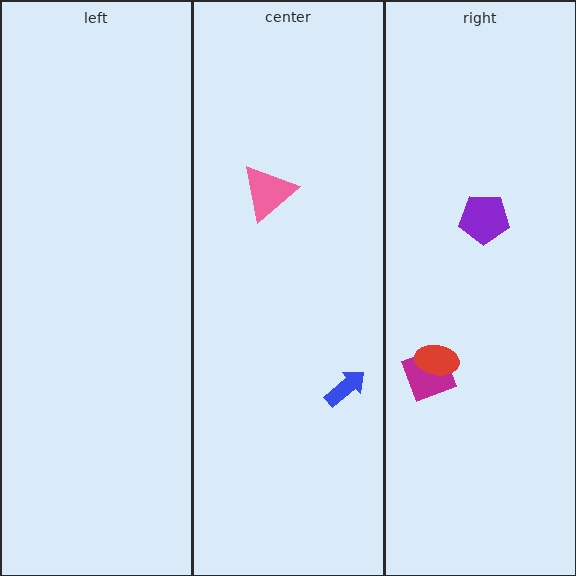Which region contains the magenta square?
The right region.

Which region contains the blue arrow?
The center region.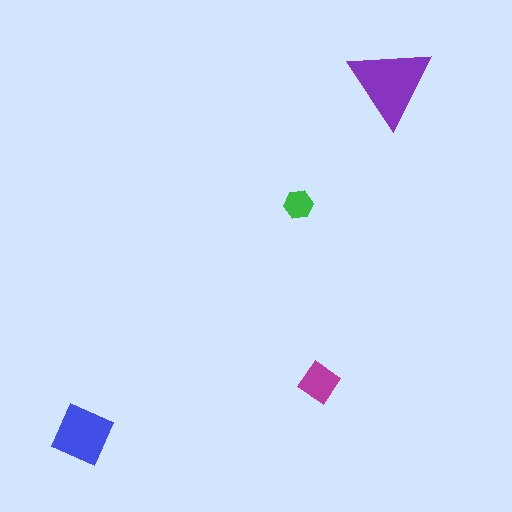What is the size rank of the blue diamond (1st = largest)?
2nd.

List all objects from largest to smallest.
The purple triangle, the blue diamond, the magenta diamond, the green hexagon.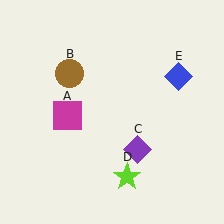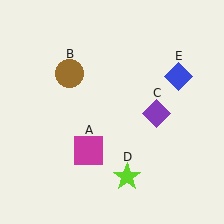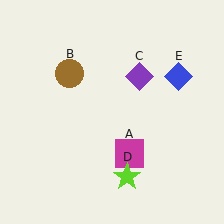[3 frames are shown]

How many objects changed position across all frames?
2 objects changed position: magenta square (object A), purple diamond (object C).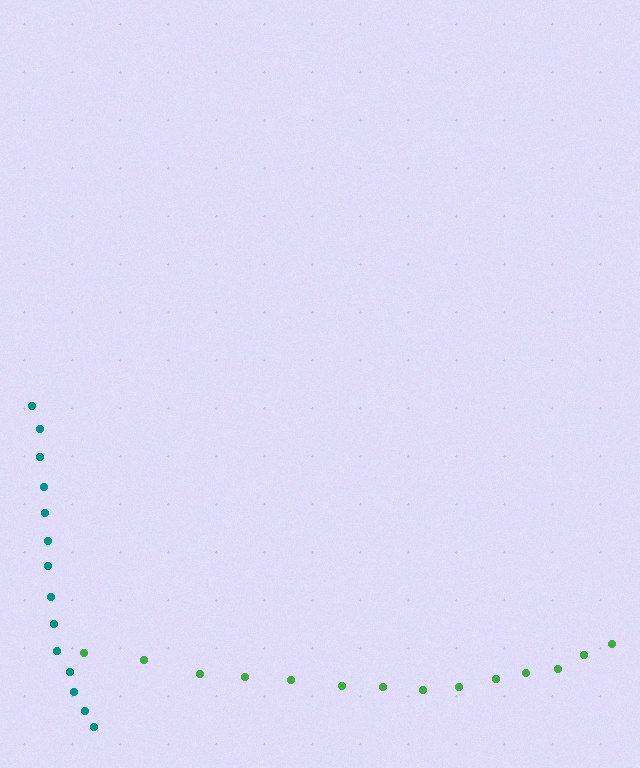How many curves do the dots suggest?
There are 2 distinct paths.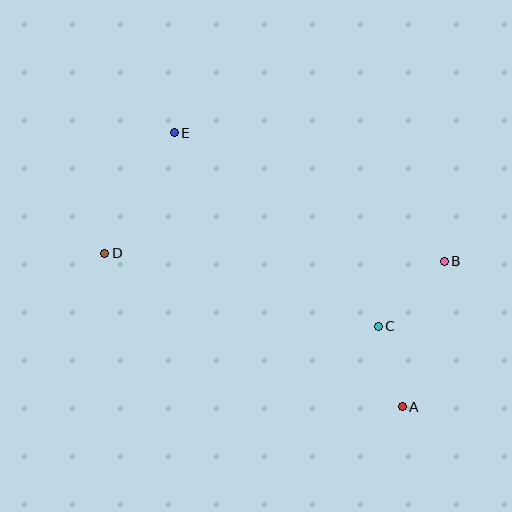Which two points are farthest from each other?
Points A and E are farthest from each other.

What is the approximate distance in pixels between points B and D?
The distance between B and D is approximately 339 pixels.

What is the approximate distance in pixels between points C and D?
The distance between C and D is approximately 283 pixels.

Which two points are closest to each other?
Points A and C are closest to each other.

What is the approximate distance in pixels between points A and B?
The distance between A and B is approximately 151 pixels.